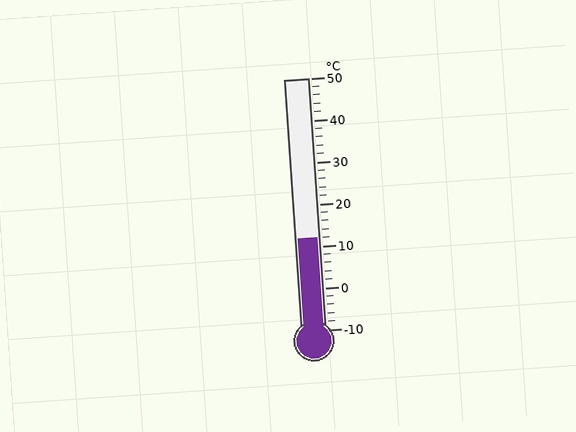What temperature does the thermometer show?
The thermometer shows approximately 12°C.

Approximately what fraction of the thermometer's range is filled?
The thermometer is filled to approximately 35% of its range.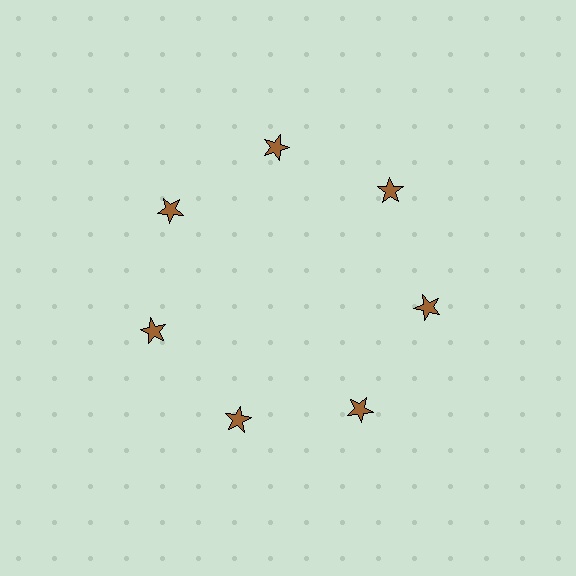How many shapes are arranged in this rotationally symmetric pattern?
There are 7 shapes, arranged in 7 groups of 1.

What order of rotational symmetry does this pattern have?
This pattern has 7-fold rotational symmetry.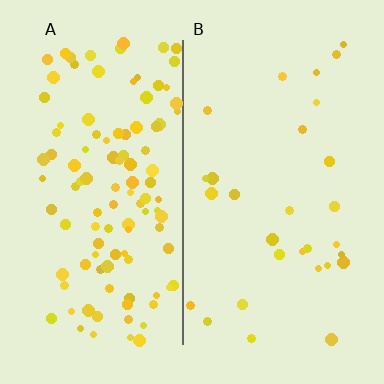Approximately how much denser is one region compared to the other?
Approximately 3.7× — region A over region B.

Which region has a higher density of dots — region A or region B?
A (the left).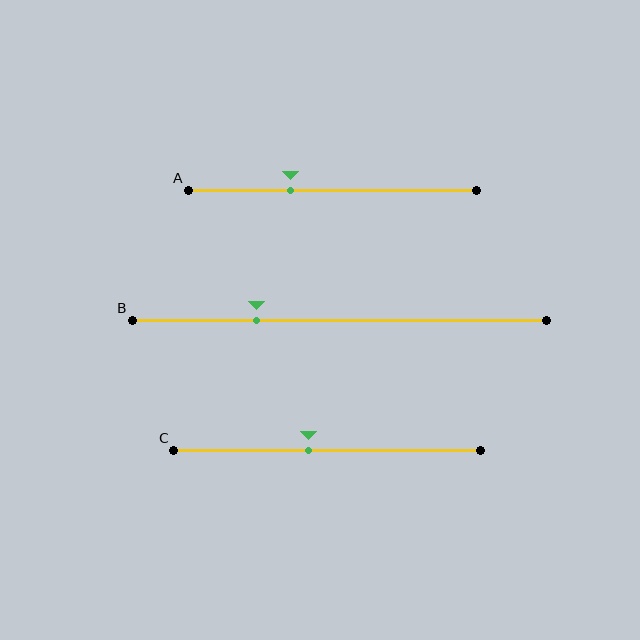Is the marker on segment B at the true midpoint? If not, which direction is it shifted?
No, the marker on segment B is shifted to the left by about 20% of the segment length.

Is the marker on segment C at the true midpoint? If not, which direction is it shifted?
No, the marker on segment C is shifted to the left by about 6% of the segment length.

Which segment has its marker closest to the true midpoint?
Segment C has its marker closest to the true midpoint.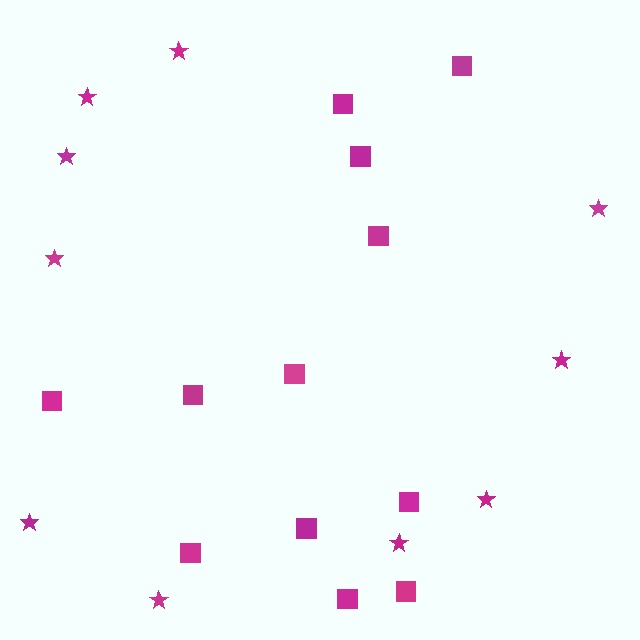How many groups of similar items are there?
There are 2 groups: one group of squares (12) and one group of stars (10).